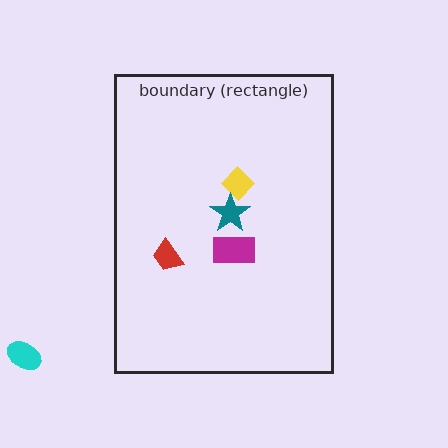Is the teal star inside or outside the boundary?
Inside.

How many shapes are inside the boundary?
4 inside, 1 outside.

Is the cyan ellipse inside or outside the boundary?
Outside.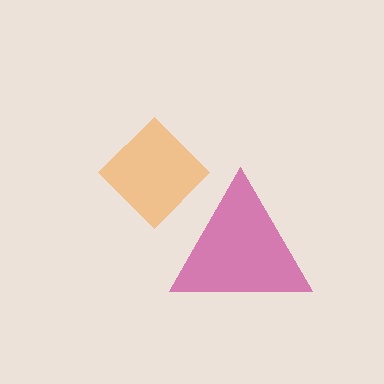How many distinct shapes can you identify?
There are 2 distinct shapes: an orange diamond, a magenta triangle.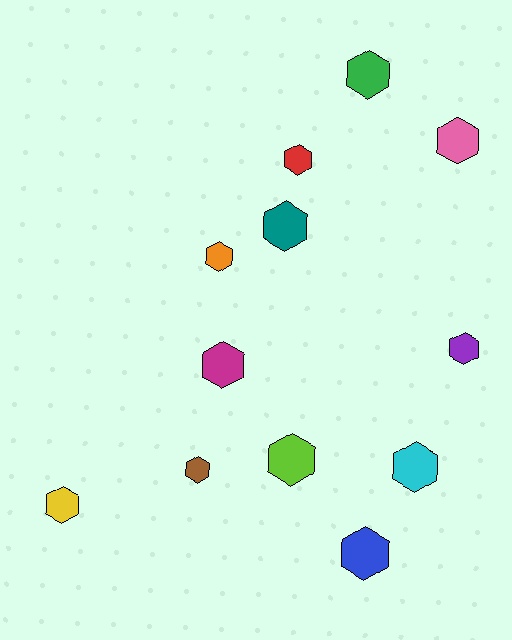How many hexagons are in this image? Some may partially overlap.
There are 12 hexagons.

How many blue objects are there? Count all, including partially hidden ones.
There is 1 blue object.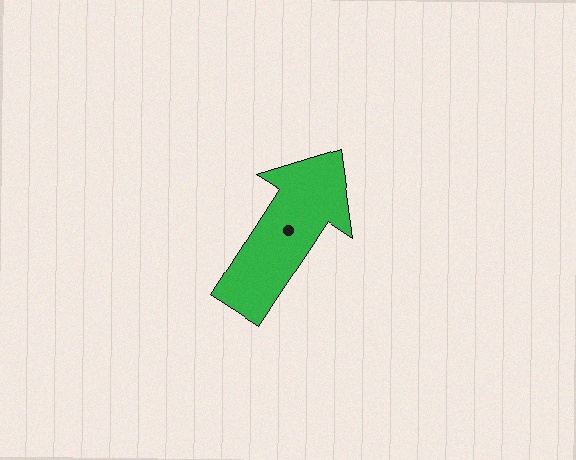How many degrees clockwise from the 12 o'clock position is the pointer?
Approximately 33 degrees.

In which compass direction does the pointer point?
Northeast.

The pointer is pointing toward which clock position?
Roughly 1 o'clock.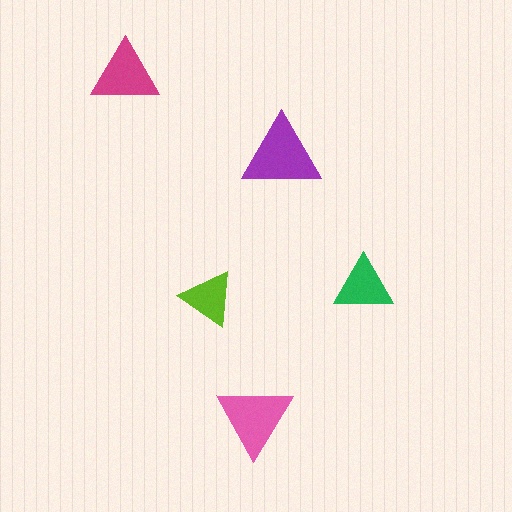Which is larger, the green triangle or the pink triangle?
The pink one.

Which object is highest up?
The magenta triangle is topmost.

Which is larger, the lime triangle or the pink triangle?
The pink one.